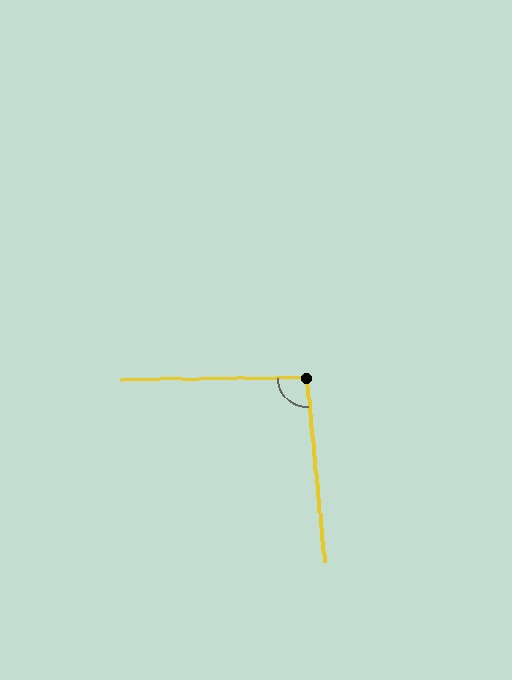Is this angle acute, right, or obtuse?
It is obtuse.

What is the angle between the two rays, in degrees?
Approximately 95 degrees.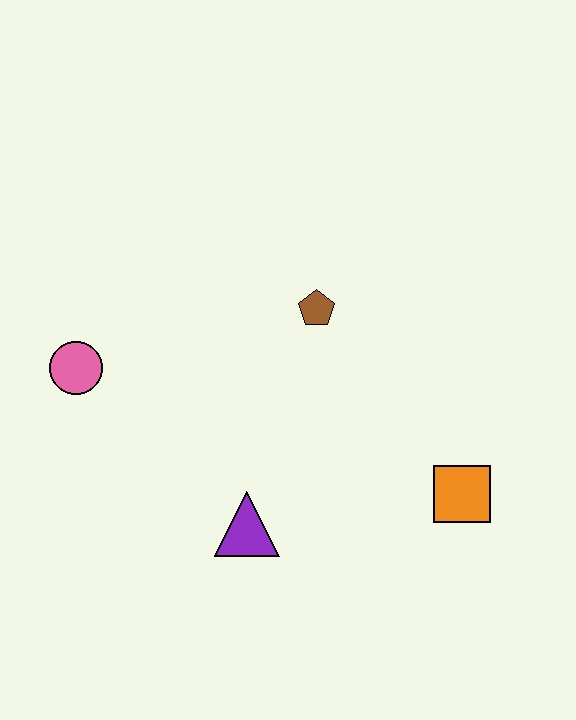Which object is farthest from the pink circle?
The orange square is farthest from the pink circle.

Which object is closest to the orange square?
The purple triangle is closest to the orange square.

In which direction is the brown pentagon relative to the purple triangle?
The brown pentagon is above the purple triangle.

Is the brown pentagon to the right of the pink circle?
Yes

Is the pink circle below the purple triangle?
No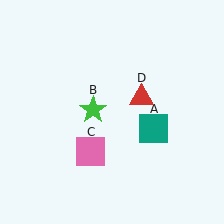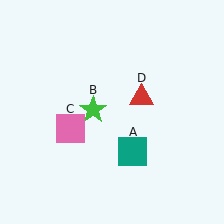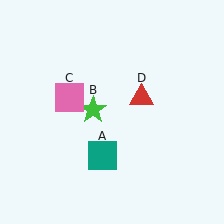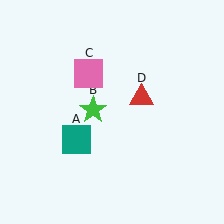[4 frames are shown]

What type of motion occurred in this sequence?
The teal square (object A), pink square (object C) rotated clockwise around the center of the scene.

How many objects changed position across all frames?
2 objects changed position: teal square (object A), pink square (object C).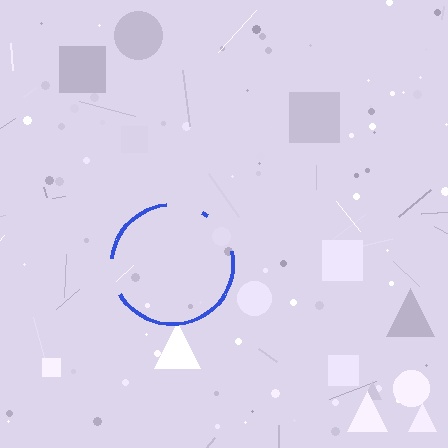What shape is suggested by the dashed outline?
The dashed outline suggests a circle.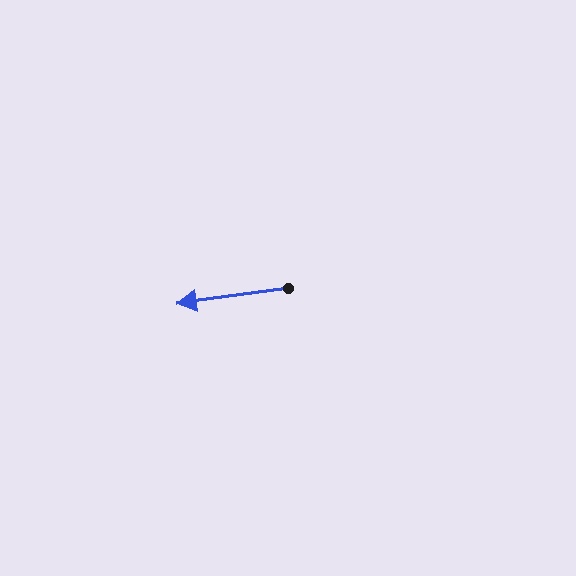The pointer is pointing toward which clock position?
Roughly 9 o'clock.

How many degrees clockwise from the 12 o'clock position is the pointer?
Approximately 262 degrees.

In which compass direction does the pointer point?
West.